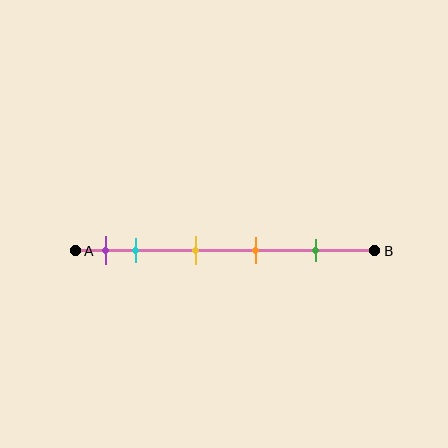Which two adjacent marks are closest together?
The purple and cyan marks are the closest adjacent pair.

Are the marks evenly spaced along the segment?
No, the marks are not evenly spaced.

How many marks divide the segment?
There are 5 marks dividing the segment.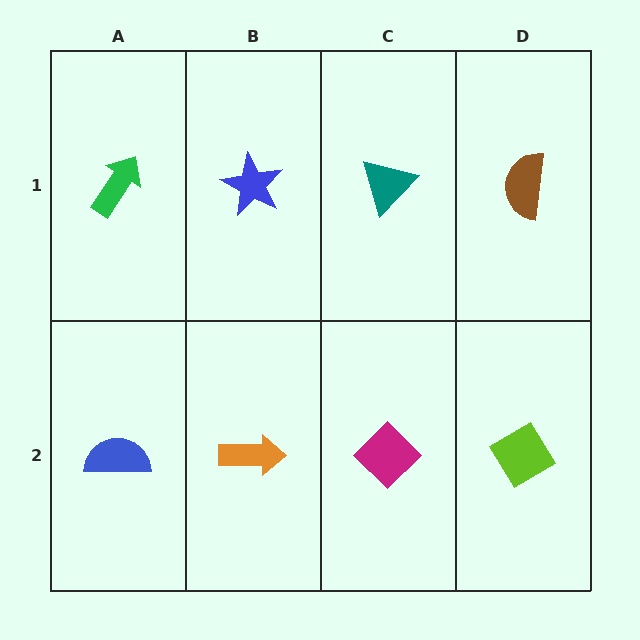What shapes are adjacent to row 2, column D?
A brown semicircle (row 1, column D), a magenta diamond (row 2, column C).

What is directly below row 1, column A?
A blue semicircle.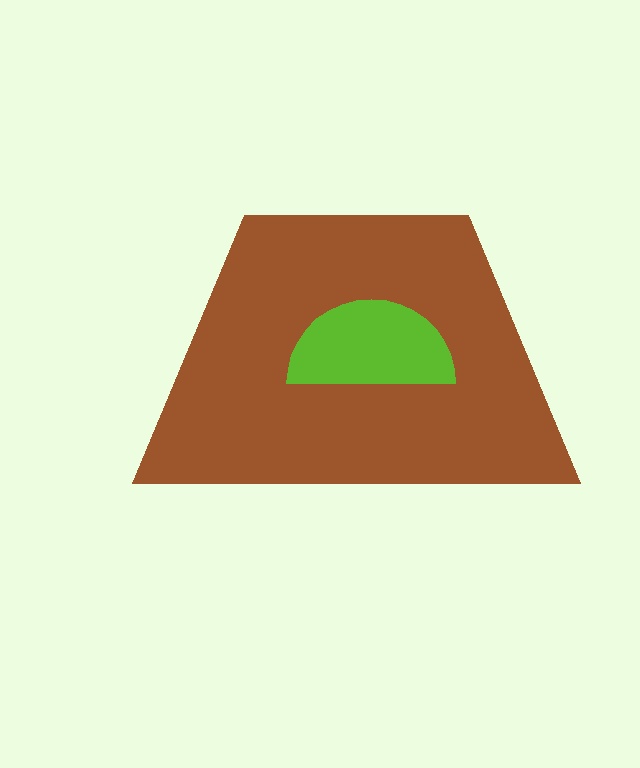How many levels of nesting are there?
2.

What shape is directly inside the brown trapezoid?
The lime semicircle.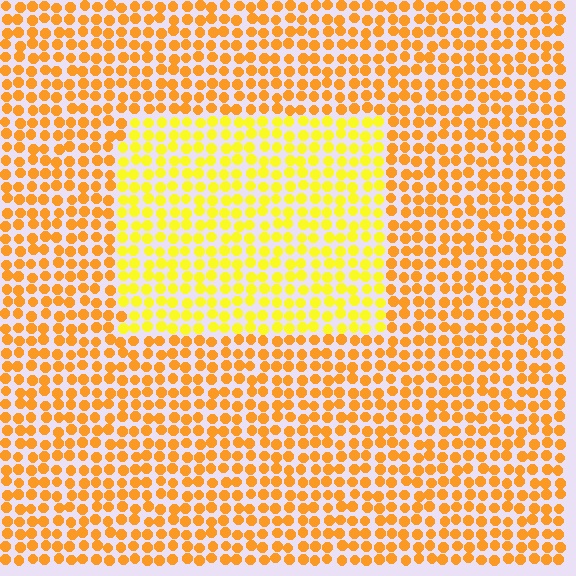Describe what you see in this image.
The image is filled with small orange elements in a uniform arrangement. A rectangle-shaped region is visible where the elements are tinted to a slightly different hue, forming a subtle color boundary.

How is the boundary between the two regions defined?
The boundary is defined purely by a slight shift in hue (about 27 degrees). Spacing, size, and orientation are identical on both sides.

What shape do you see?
I see a rectangle.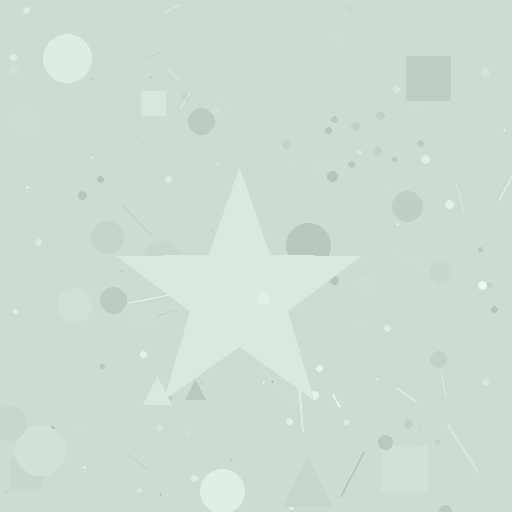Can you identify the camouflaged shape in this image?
The camouflaged shape is a star.